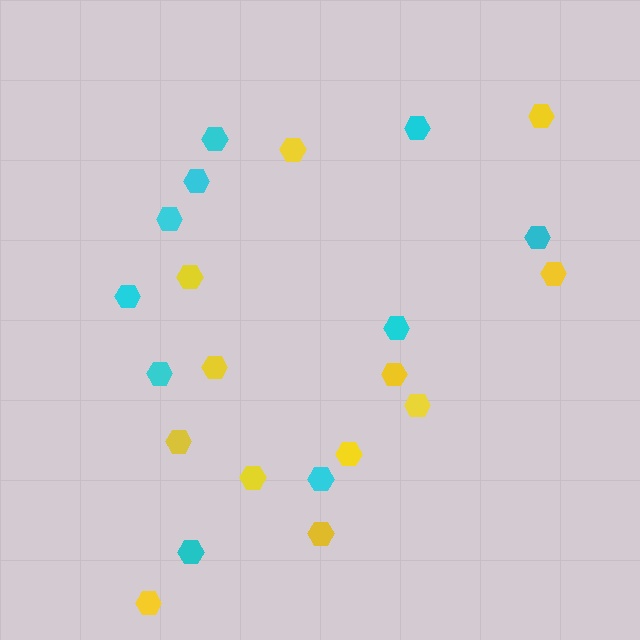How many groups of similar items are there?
There are 2 groups: one group of cyan hexagons (10) and one group of yellow hexagons (12).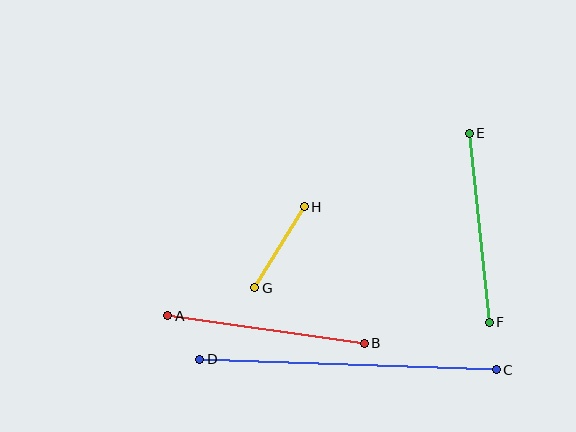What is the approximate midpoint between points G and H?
The midpoint is at approximately (280, 247) pixels.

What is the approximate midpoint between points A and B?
The midpoint is at approximately (266, 330) pixels.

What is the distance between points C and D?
The distance is approximately 297 pixels.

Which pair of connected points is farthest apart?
Points C and D are farthest apart.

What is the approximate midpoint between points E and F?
The midpoint is at approximately (479, 228) pixels.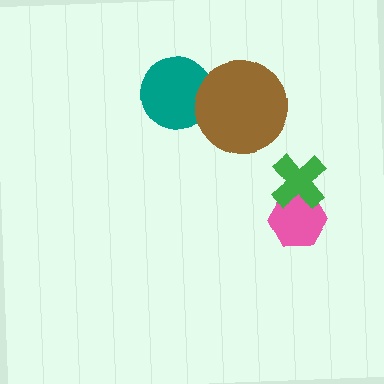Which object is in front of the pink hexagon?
The green cross is in front of the pink hexagon.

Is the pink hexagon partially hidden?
Yes, it is partially covered by another shape.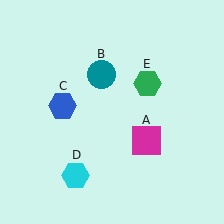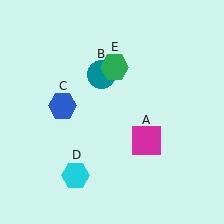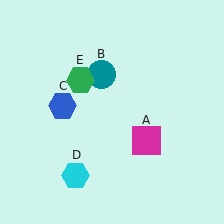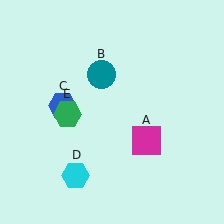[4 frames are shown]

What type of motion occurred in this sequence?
The green hexagon (object E) rotated counterclockwise around the center of the scene.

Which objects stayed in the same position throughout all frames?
Magenta square (object A) and teal circle (object B) and blue hexagon (object C) and cyan hexagon (object D) remained stationary.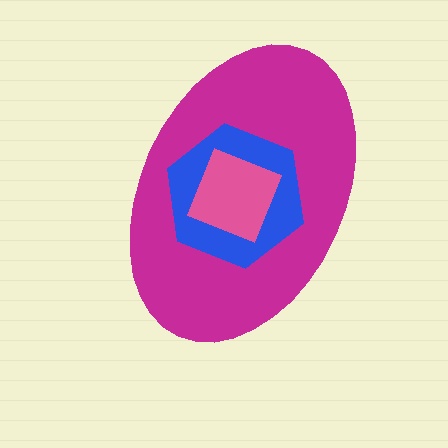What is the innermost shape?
The pink diamond.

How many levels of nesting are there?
3.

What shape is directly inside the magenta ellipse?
The blue hexagon.